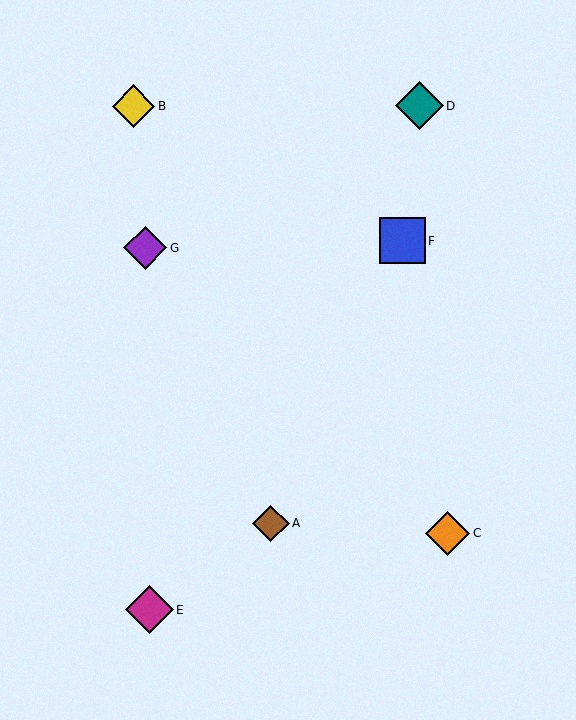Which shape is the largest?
The teal diamond (labeled D) is the largest.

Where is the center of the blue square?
The center of the blue square is at (402, 241).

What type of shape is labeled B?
Shape B is a yellow diamond.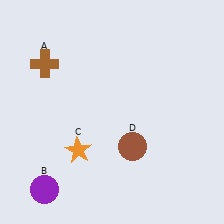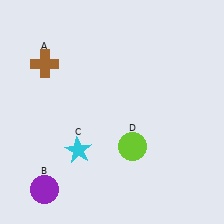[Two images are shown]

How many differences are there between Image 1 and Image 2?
There are 2 differences between the two images.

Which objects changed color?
C changed from orange to cyan. D changed from brown to lime.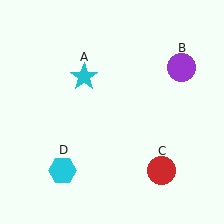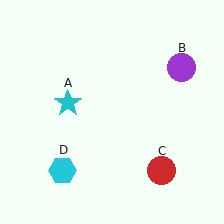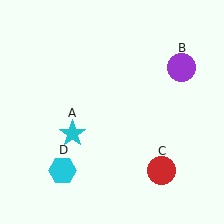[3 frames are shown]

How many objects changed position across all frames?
1 object changed position: cyan star (object A).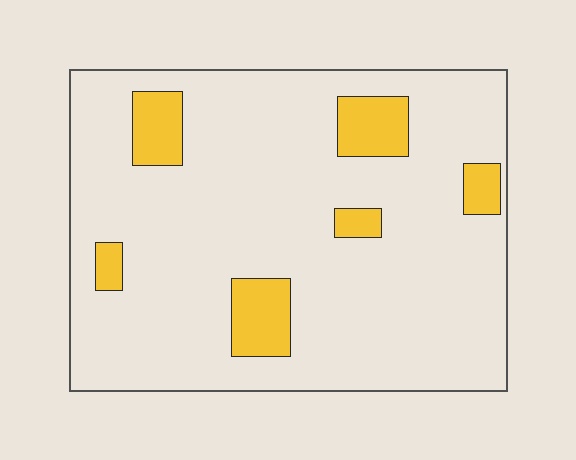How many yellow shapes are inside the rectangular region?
6.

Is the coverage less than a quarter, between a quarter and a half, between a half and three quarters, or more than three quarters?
Less than a quarter.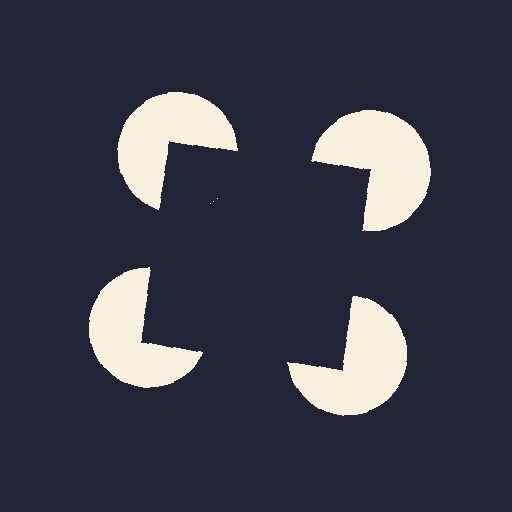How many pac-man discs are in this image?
There are 4 — one at each vertex of the illusory square.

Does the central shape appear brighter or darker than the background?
It typically appears slightly darker than the background, even though no actual brightness change is drawn.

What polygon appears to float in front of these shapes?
An illusory square — its edges are inferred from the aligned wedge cuts in the pac-man discs, not physically drawn.